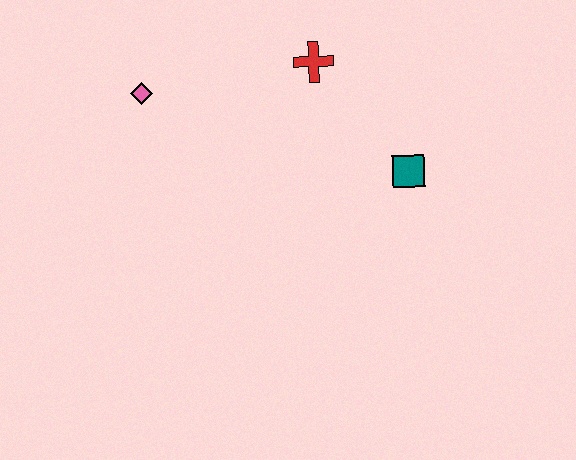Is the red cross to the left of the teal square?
Yes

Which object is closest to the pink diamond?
The red cross is closest to the pink diamond.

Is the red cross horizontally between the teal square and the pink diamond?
Yes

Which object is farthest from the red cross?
The pink diamond is farthest from the red cross.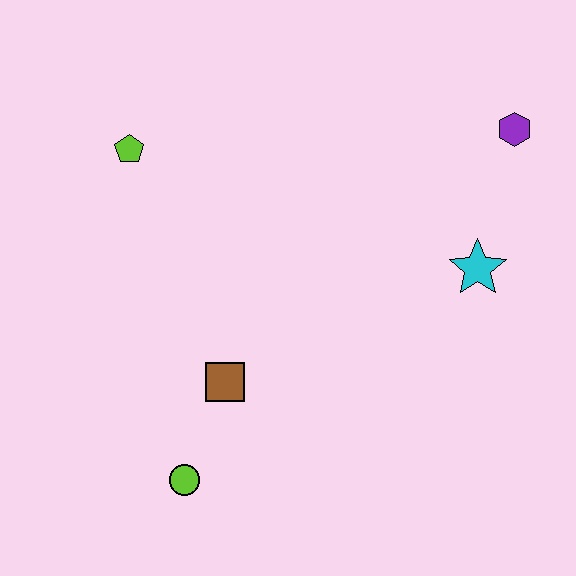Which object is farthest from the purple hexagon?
The lime circle is farthest from the purple hexagon.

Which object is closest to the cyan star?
The purple hexagon is closest to the cyan star.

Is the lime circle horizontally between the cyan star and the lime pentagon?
Yes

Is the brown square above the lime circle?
Yes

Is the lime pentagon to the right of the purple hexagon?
No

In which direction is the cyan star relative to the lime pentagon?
The cyan star is to the right of the lime pentagon.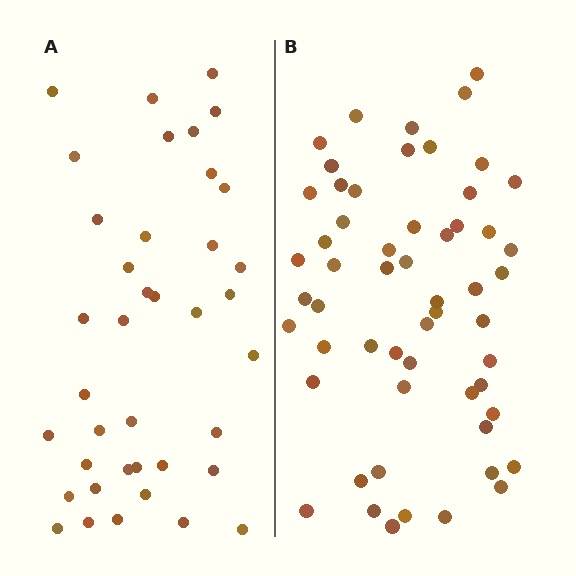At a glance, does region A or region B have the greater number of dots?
Region B (the right region) has more dots.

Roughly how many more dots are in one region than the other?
Region B has approximately 15 more dots than region A.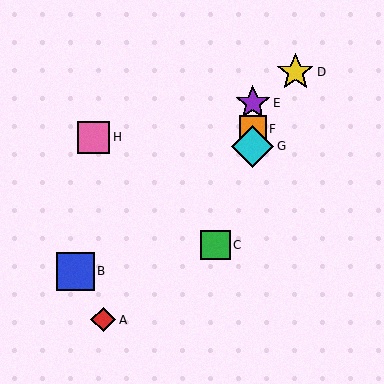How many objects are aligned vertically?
3 objects (E, F, G) are aligned vertically.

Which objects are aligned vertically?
Objects E, F, G are aligned vertically.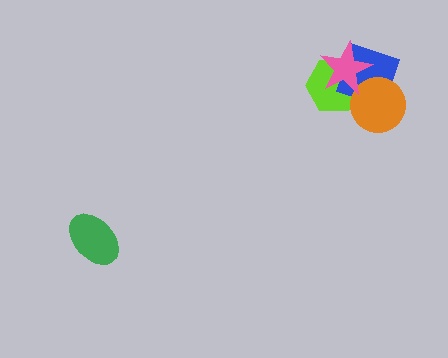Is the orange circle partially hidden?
Yes, it is partially covered by another shape.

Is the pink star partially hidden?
No, no other shape covers it.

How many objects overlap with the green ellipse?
0 objects overlap with the green ellipse.